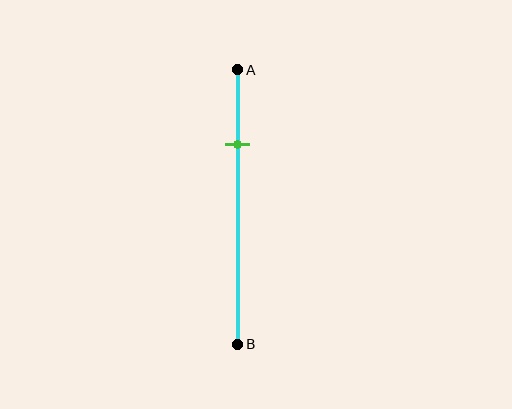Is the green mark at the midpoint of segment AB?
No, the mark is at about 25% from A, not at the 50% midpoint.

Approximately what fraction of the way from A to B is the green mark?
The green mark is approximately 25% of the way from A to B.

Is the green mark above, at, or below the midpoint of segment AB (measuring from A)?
The green mark is above the midpoint of segment AB.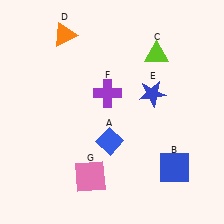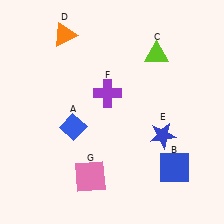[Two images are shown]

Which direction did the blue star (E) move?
The blue star (E) moved down.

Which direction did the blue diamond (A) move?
The blue diamond (A) moved left.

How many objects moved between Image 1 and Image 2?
2 objects moved between the two images.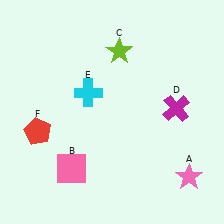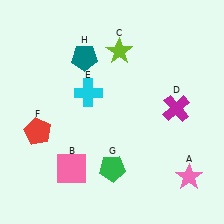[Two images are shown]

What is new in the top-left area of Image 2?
A teal pentagon (H) was added in the top-left area of Image 2.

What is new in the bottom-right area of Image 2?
A green pentagon (G) was added in the bottom-right area of Image 2.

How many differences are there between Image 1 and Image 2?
There are 2 differences between the two images.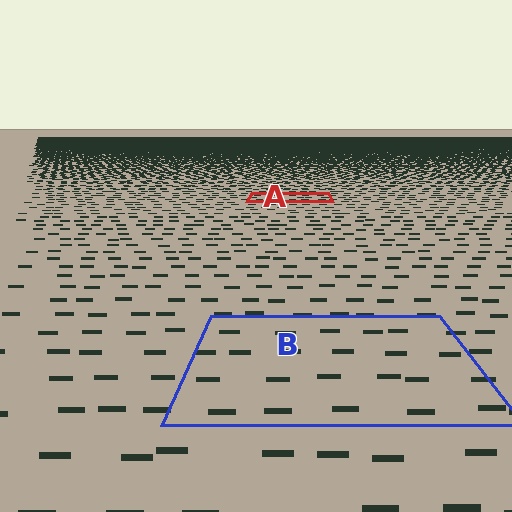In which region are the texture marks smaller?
The texture marks are smaller in region A, because it is farther away.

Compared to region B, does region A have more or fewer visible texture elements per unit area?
Region A has more texture elements per unit area — they are packed more densely because it is farther away.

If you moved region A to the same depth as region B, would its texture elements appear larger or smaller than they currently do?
They would appear larger. At a closer depth, the same texture elements are projected at a bigger on-screen size.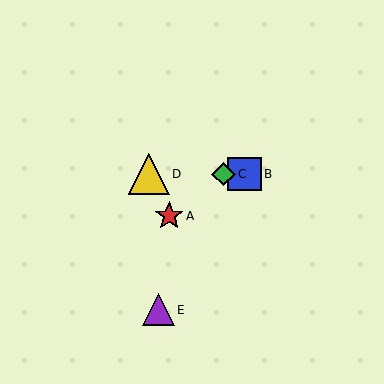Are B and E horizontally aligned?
No, B is at y≈174 and E is at y≈310.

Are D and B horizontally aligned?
Yes, both are at y≈174.